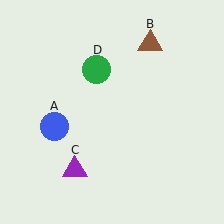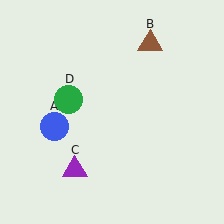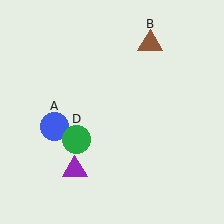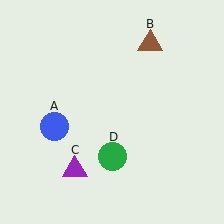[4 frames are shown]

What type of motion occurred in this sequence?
The green circle (object D) rotated counterclockwise around the center of the scene.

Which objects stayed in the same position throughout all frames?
Blue circle (object A) and brown triangle (object B) and purple triangle (object C) remained stationary.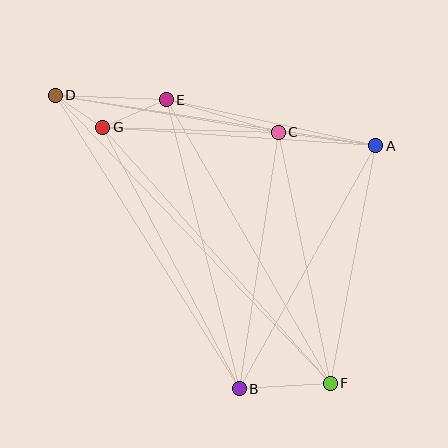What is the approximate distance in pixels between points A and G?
The distance between A and G is approximately 273 pixels.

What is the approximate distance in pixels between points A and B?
The distance between A and B is approximately 279 pixels.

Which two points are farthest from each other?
Points D and F are farthest from each other.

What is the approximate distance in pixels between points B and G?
The distance between B and G is approximately 295 pixels.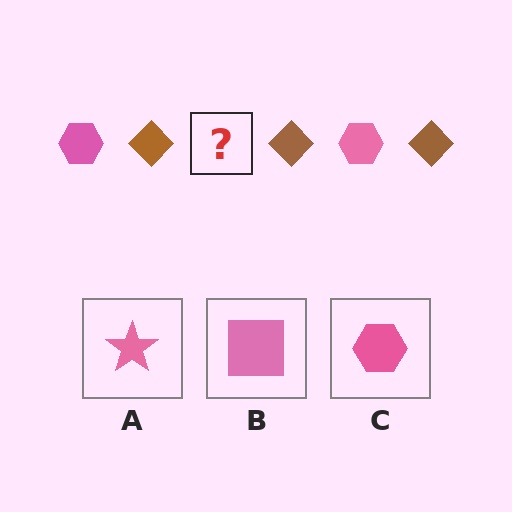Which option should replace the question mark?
Option C.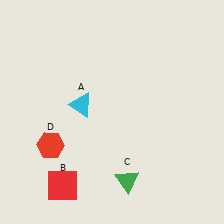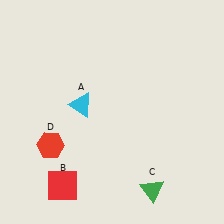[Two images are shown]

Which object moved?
The green triangle (C) moved right.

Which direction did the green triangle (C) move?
The green triangle (C) moved right.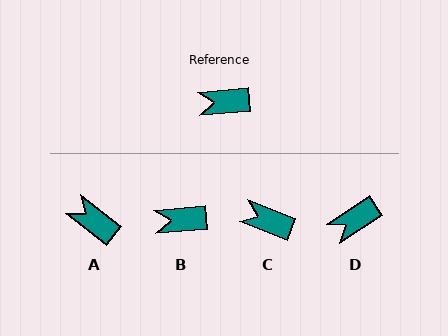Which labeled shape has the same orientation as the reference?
B.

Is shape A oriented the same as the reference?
No, it is off by about 43 degrees.